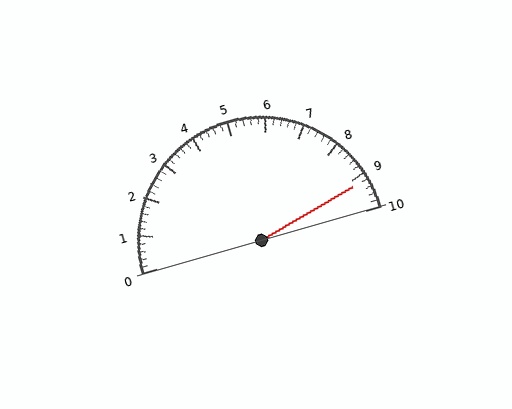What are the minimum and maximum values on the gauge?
The gauge ranges from 0 to 10.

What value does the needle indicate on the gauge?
The needle indicates approximately 9.2.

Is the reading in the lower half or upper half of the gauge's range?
The reading is in the upper half of the range (0 to 10).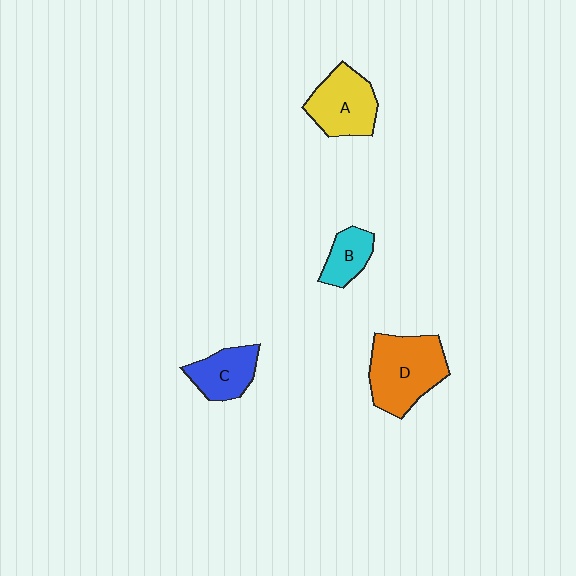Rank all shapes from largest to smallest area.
From largest to smallest: D (orange), A (yellow), C (blue), B (cyan).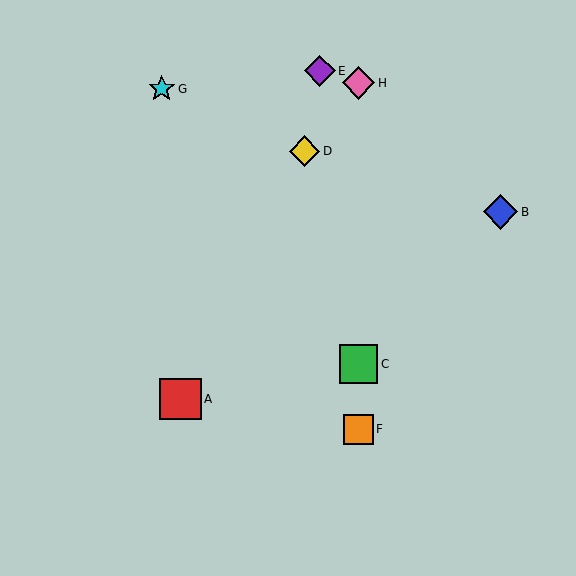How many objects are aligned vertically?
3 objects (C, F, H) are aligned vertically.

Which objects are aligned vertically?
Objects C, F, H are aligned vertically.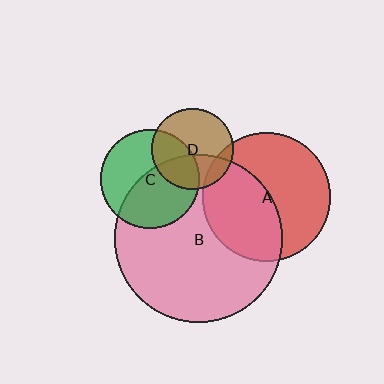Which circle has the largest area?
Circle B (pink).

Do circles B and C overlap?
Yes.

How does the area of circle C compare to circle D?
Approximately 1.5 times.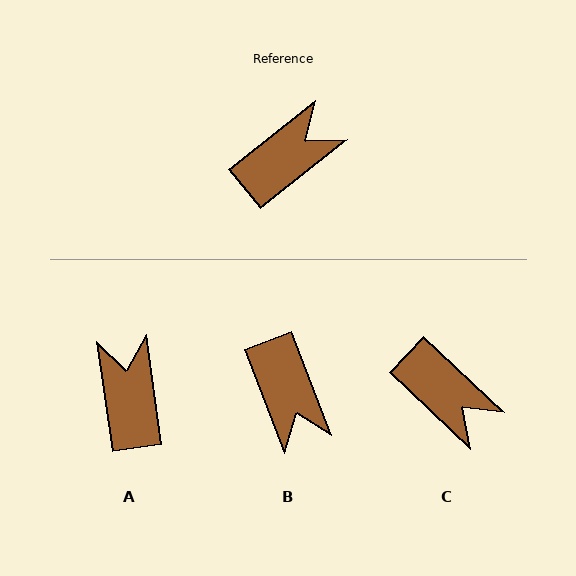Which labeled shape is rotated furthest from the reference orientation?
B, about 107 degrees away.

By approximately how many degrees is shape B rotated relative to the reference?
Approximately 107 degrees clockwise.